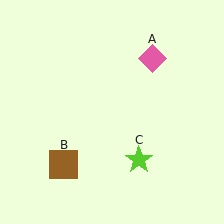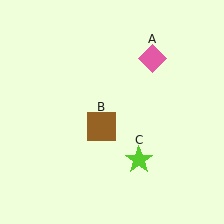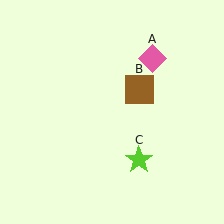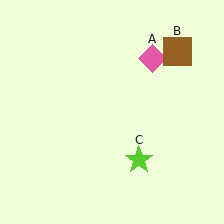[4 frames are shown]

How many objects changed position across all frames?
1 object changed position: brown square (object B).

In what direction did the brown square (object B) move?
The brown square (object B) moved up and to the right.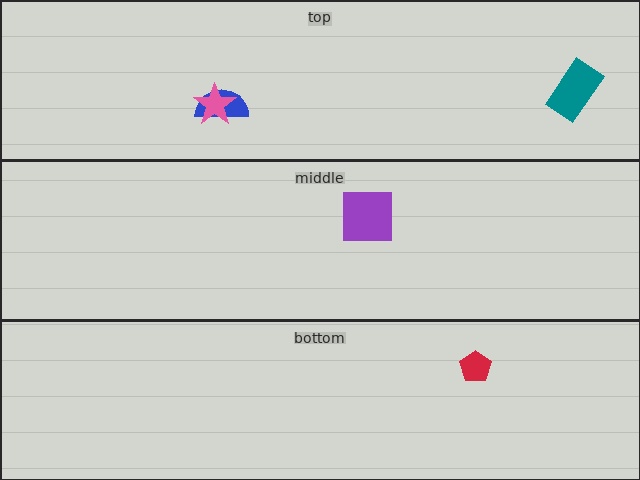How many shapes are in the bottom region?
1.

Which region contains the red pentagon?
The bottom region.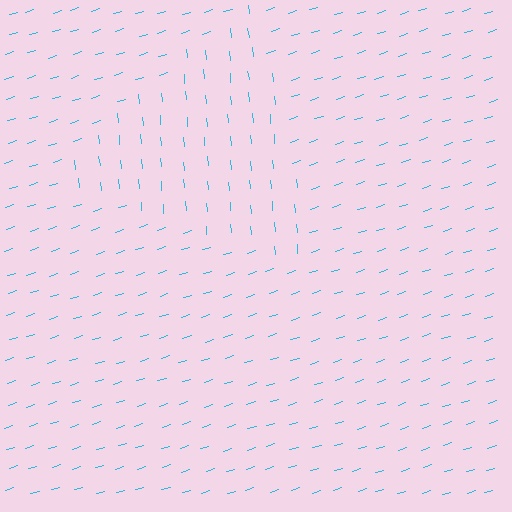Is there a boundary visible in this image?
Yes, there is a texture boundary formed by a change in line orientation.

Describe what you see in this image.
The image is filled with small cyan line segments. A triangle region in the image has lines oriented differently from the surrounding lines, creating a visible texture boundary.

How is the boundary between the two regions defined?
The boundary is defined purely by a change in line orientation (approximately 78 degrees difference). All lines are the same color and thickness.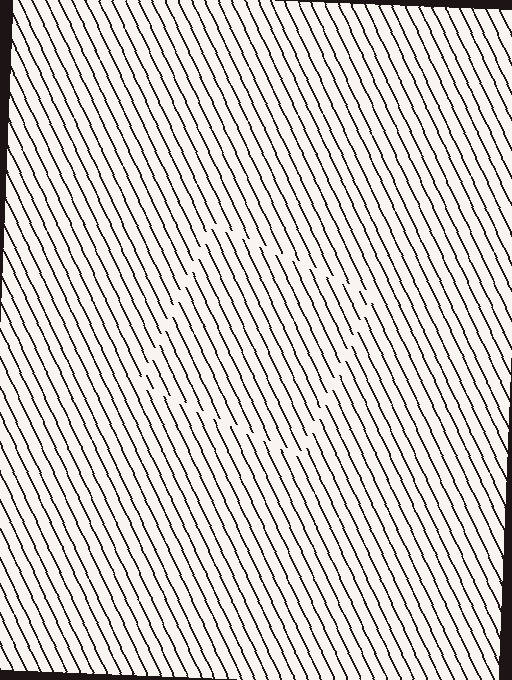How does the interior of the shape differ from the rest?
The interior of the shape contains the same grating, shifted by half a period — the contour is defined by the phase discontinuity where line-ends from the inner and outer gratings abut.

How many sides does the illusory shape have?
4 sides — the line-ends trace a square.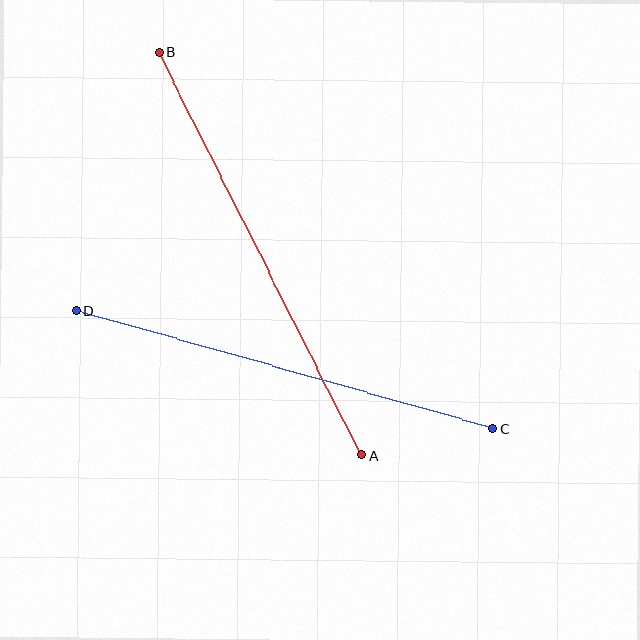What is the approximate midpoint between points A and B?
The midpoint is at approximately (260, 254) pixels.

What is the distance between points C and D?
The distance is approximately 433 pixels.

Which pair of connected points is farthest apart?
Points A and B are farthest apart.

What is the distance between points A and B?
The distance is approximately 450 pixels.